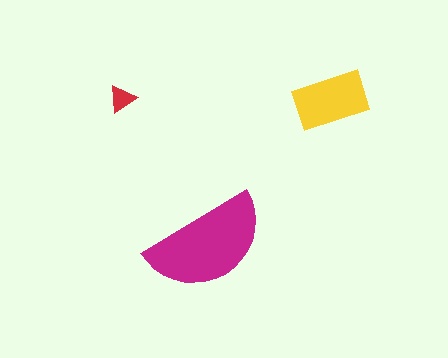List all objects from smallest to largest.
The red triangle, the yellow rectangle, the magenta semicircle.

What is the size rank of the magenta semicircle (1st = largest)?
1st.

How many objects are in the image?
There are 3 objects in the image.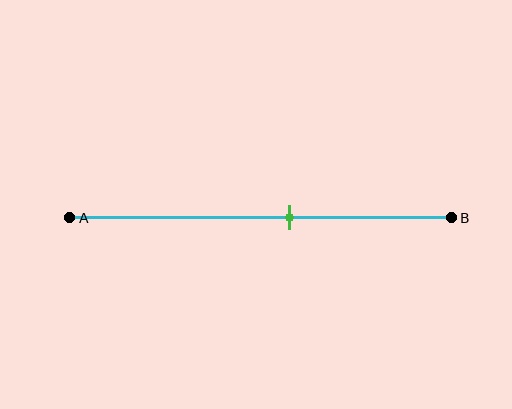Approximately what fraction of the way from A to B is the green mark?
The green mark is approximately 60% of the way from A to B.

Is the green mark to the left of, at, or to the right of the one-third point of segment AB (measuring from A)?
The green mark is to the right of the one-third point of segment AB.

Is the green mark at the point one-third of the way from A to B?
No, the mark is at about 60% from A, not at the 33% one-third point.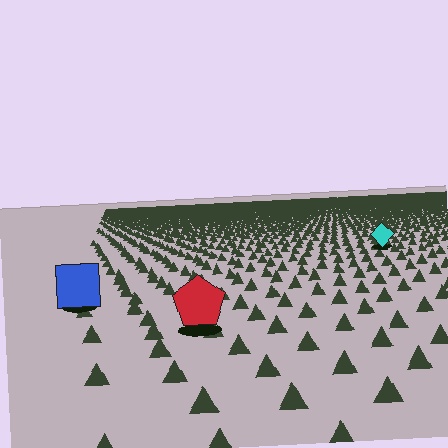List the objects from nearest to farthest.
From nearest to farthest: the red pentagon, the blue square, the cyan diamond.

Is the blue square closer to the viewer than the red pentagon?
No. The red pentagon is closer — you can tell from the texture gradient: the ground texture is coarser near it.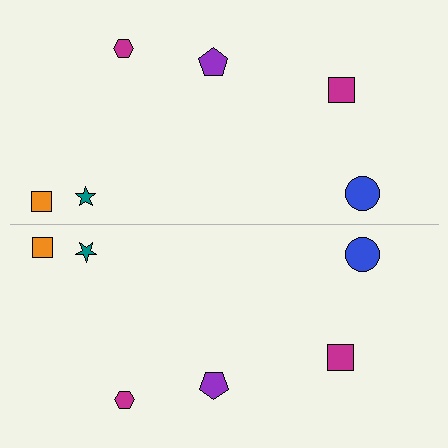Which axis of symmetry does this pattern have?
The pattern has a horizontal axis of symmetry running through the center of the image.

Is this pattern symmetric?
Yes, this pattern has bilateral (reflection) symmetry.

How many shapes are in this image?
There are 12 shapes in this image.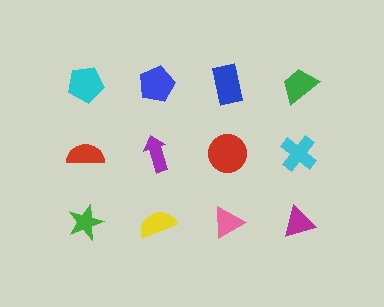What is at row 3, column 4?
A magenta triangle.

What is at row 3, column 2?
A yellow semicircle.